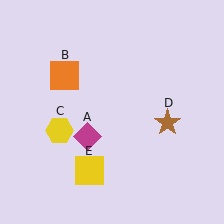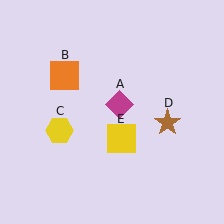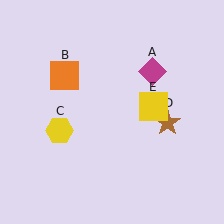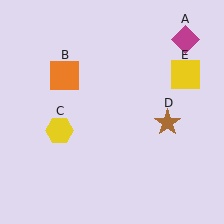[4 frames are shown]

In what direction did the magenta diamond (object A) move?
The magenta diamond (object A) moved up and to the right.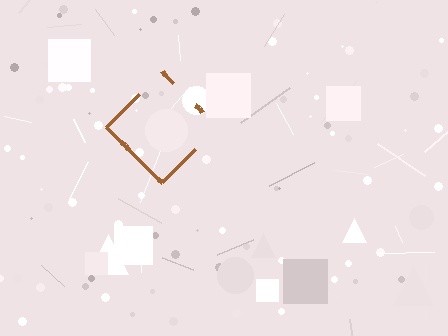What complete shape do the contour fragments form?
The contour fragments form a diamond.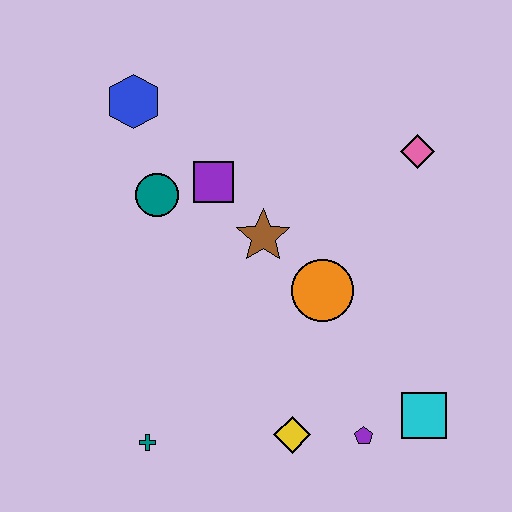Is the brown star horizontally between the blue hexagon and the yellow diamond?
Yes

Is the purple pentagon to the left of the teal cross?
No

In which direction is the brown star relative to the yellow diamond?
The brown star is above the yellow diamond.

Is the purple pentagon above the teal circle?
No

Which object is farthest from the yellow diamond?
The blue hexagon is farthest from the yellow diamond.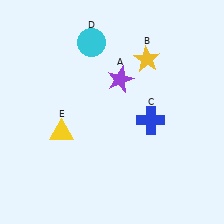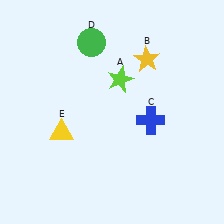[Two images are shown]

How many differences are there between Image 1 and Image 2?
There are 2 differences between the two images.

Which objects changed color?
A changed from purple to lime. D changed from cyan to green.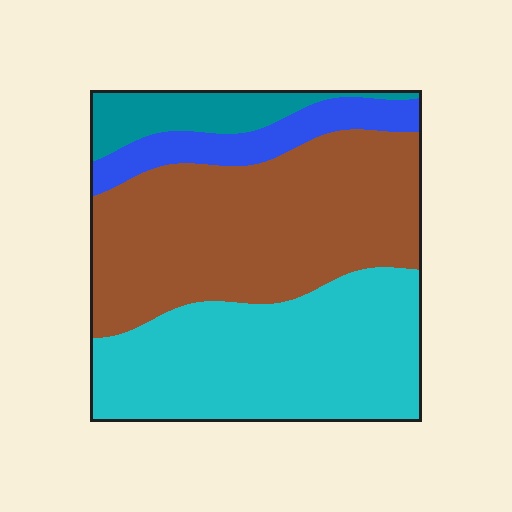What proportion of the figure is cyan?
Cyan takes up between a quarter and a half of the figure.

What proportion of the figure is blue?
Blue takes up about one tenth (1/10) of the figure.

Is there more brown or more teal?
Brown.